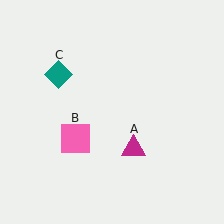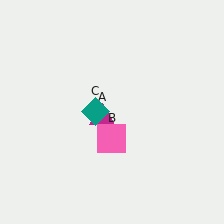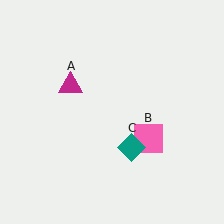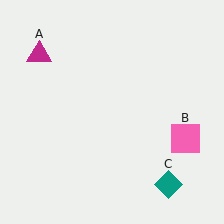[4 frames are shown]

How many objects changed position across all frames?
3 objects changed position: magenta triangle (object A), pink square (object B), teal diamond (object C).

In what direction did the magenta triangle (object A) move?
The magenta triangle (object A) moved up and to the left.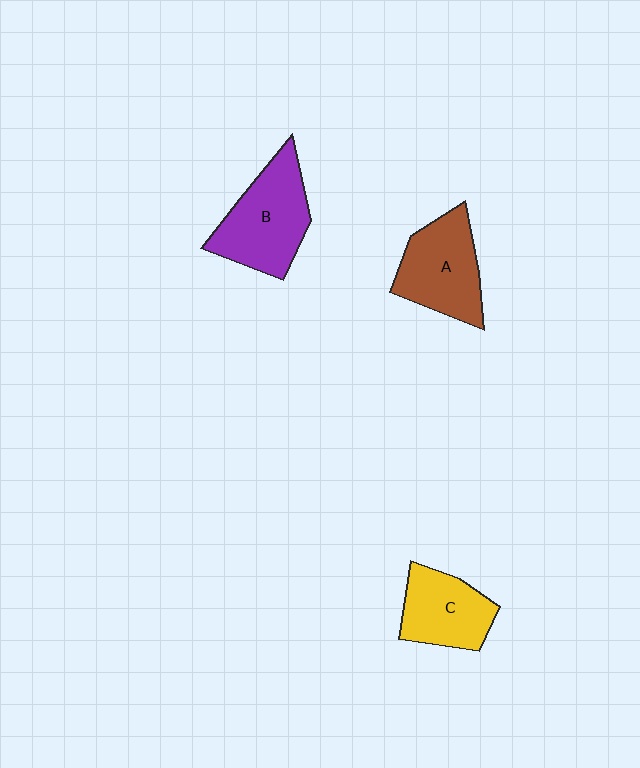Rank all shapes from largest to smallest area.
From largest to smallest: B (purple), A (brown), C (yellow).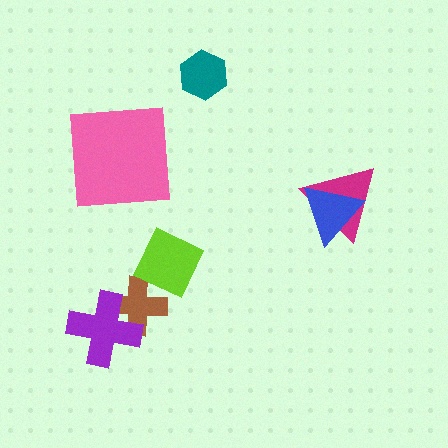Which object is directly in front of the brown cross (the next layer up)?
The purple cross is directly in front of the brown cross.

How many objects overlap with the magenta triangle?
1 object overlaps with the magenta triangle.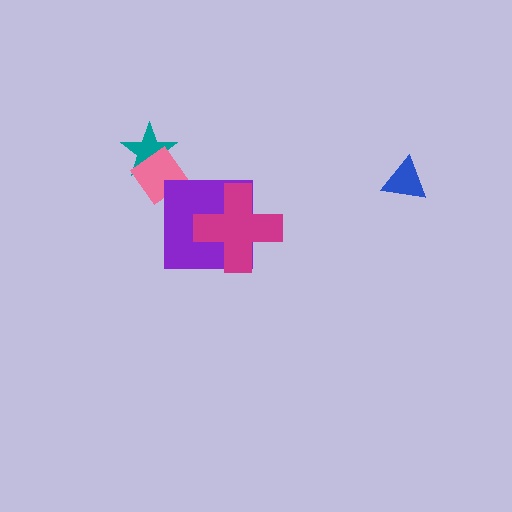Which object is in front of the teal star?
The pink diamond is in front of the teal star.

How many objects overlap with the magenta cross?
1 object overlaps with the magenta cross.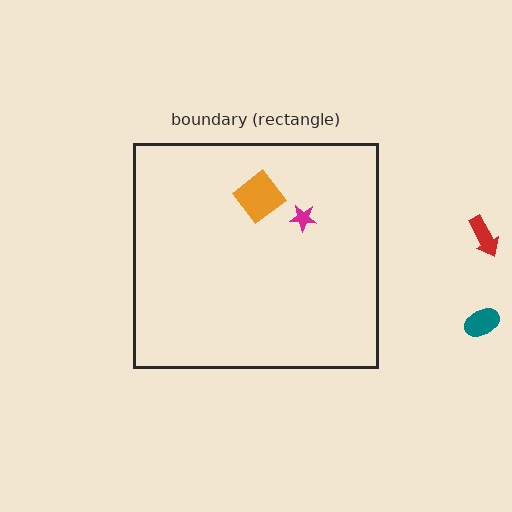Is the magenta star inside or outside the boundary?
Inside.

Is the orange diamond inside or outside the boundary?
Inside.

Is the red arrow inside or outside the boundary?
Outside.